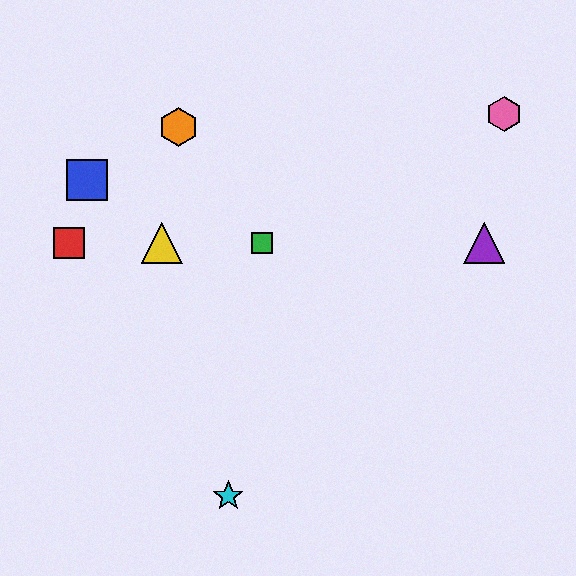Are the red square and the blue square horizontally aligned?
No, the red square is at y≈243 and the blue square is at y≈180.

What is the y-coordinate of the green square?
The green square is at y≈243.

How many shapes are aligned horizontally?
4 shapes (the red square, the green square, the yellow triangle, the purple triangle) are aligned horizontally.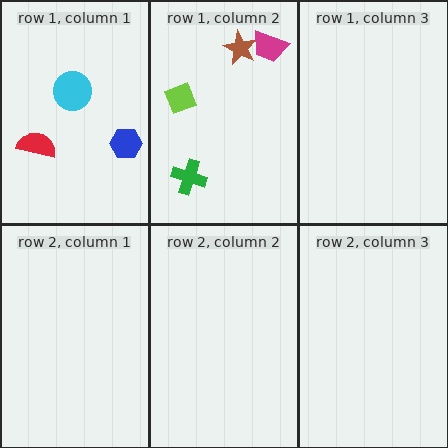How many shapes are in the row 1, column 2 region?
4.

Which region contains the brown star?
The row 1, column 2 region.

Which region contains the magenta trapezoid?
The row 1, column 2 region.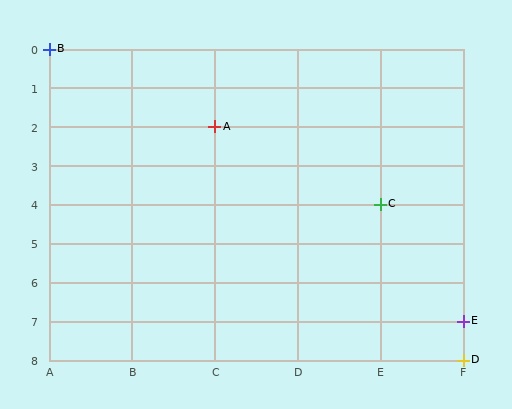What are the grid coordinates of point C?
Point C is at grid coordinates (E, 4).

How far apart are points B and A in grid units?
Points B and A are 2 columns and 2 rows apart (about 2.8 grid units diagonally).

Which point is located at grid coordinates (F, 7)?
Point E is at (F, 7).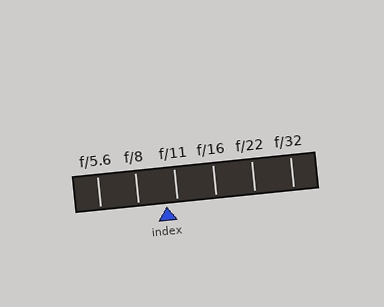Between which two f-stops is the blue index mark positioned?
The index mark is between f/8 and f/11.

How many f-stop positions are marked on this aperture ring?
There are 6 f-stop positions marked.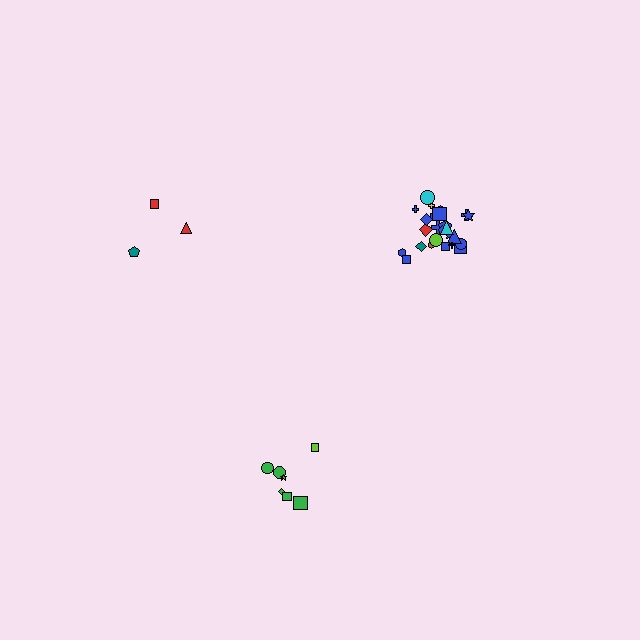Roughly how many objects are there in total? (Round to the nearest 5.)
Roughly 35 objects in total.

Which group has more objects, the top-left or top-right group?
The top-right group.